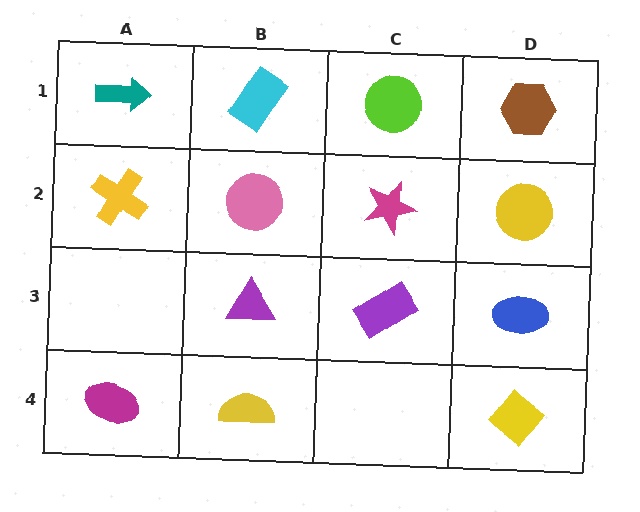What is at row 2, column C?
A magenta star.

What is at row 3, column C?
A purple rectangle.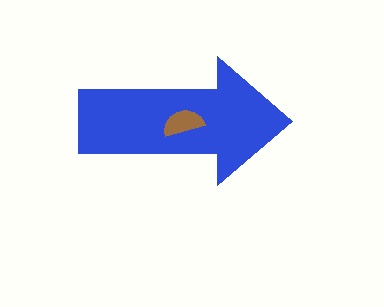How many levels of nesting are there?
2.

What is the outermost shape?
The blue arrow.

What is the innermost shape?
The brown semicircle.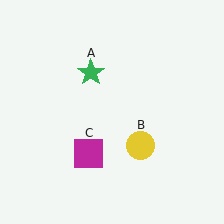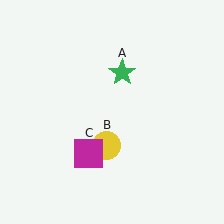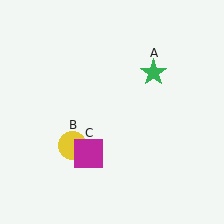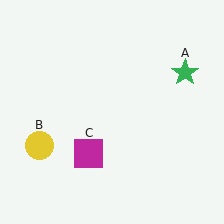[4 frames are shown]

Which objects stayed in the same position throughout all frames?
Magenta square (object C) remained stationary.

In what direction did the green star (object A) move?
The green star (object A) moved right.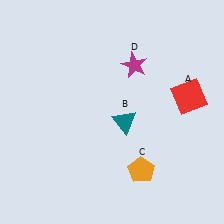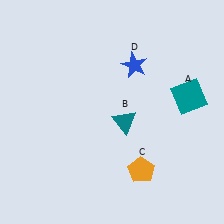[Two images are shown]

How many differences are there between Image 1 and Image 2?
There are 2 differences between the two images.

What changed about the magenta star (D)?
In Image 1, D is magenta. In Image 2, it changed to blue.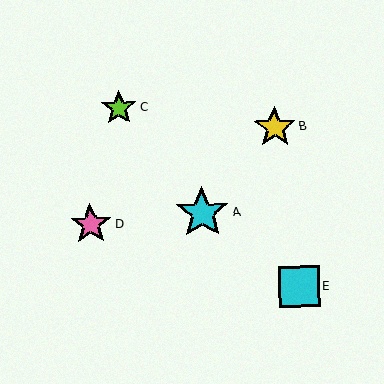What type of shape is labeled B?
Shape B is a yellow star.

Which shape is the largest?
The cyan star (labeled A) is the largest.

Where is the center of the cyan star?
The center of the cyan star is at (202, 213).